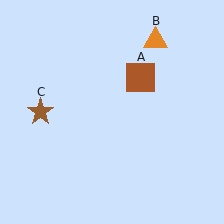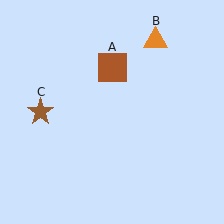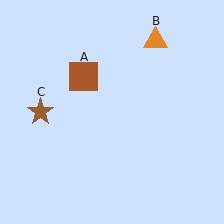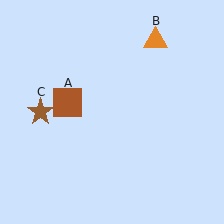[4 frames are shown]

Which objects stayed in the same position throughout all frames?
Orange triangle (object B) and brown star (object C) remained stationary.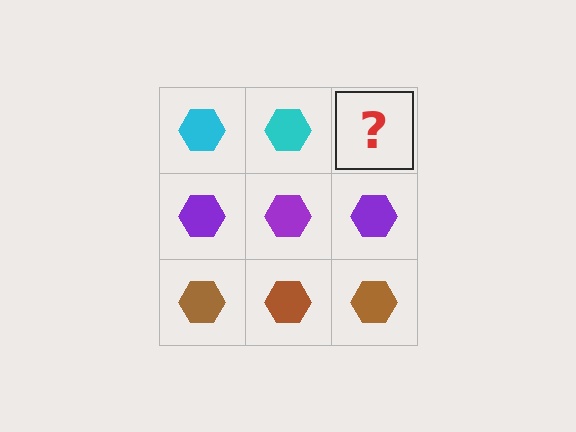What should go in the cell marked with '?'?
The missing cell should contain a cyan hexagon.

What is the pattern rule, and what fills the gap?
The rule is that each row has a consistent color. The gap should be filled with a cyan hexagon.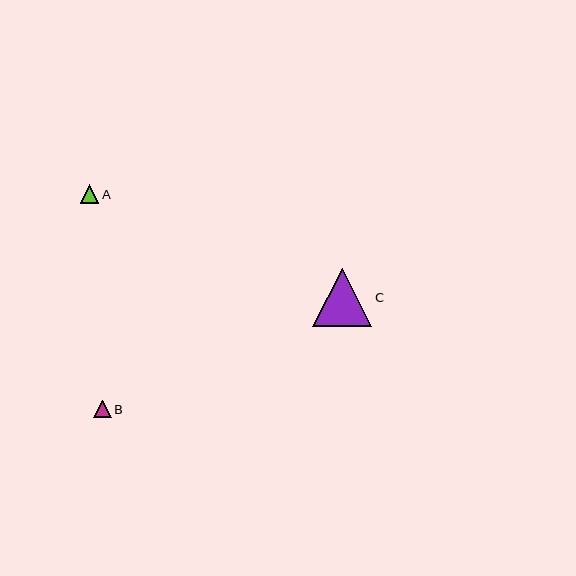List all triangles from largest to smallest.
From largest to smallest: C, A, B.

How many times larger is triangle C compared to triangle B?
Triangle C is approximately 3.4 times the size of triangle B.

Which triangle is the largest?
Triangle C is the largest with a size of approximately 59 pixels.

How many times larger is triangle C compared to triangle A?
Triangle C is approximately 3.3 times the size of triangle A.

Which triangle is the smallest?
Triangle B is the smallest with a size of approximately 17 pixels.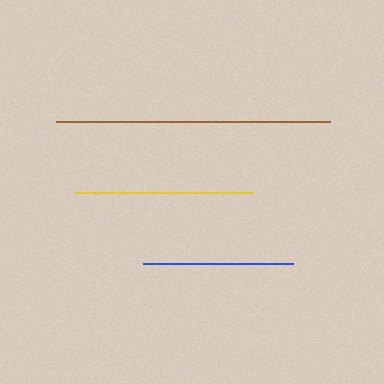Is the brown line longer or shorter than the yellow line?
The brown line is longer than the yellow line.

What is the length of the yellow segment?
The yellow segment is approximately 178 pixels long.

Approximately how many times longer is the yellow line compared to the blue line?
The yellow line is approximately 1.2 times the length of the blue line.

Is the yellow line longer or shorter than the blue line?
The yellow line is longer than the blue line.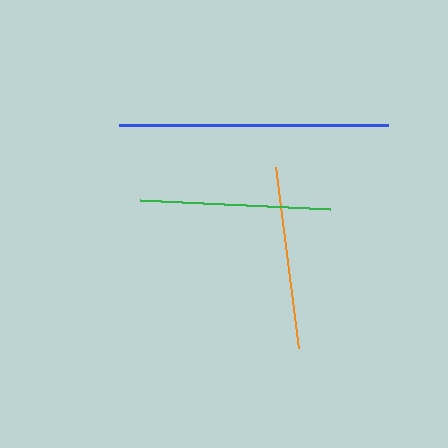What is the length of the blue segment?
The blue segment is approximately 269 pixels long.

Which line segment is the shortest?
The orange line is the shortest at approximately 182 pixels.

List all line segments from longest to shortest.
From longest to shortest: blue, green, orange.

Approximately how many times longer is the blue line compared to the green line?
The blue line is approximately 1.4 times the length of the green line.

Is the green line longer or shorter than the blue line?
The blue line is longer than the green line.